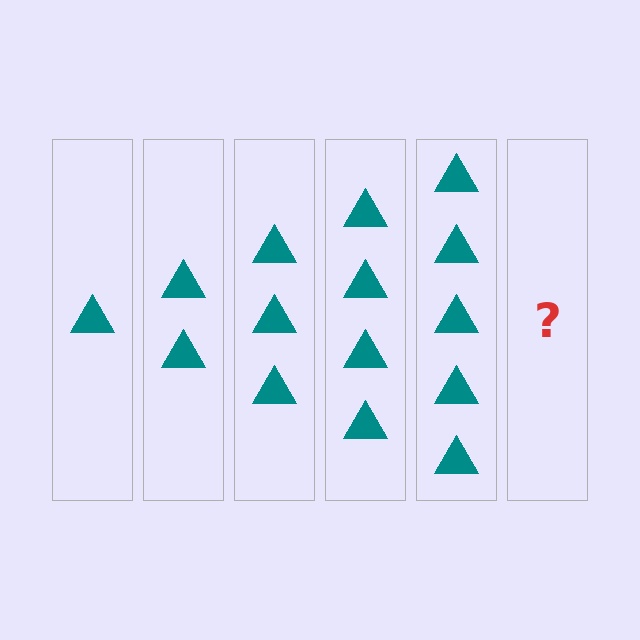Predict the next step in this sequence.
The next step is 6 triangles.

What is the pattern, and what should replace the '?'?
The pattern is that each step adds one more triangle. The '?' should be 6 triangles.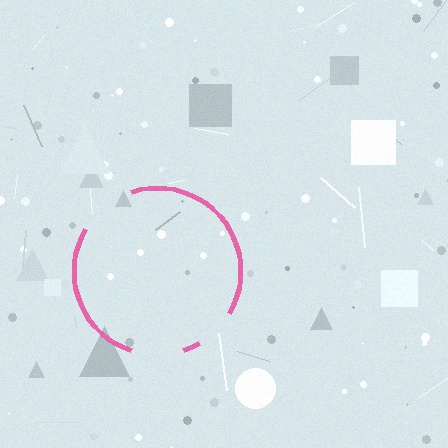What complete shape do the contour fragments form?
The contour fragments form a circle.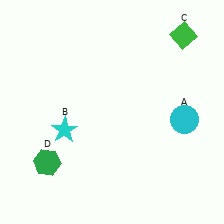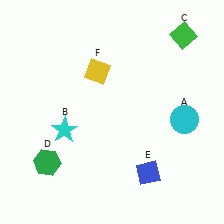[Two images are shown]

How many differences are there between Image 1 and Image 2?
There are 2 differences between the two images.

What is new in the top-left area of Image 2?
A yellow diamond (F) was added in the top-left area of Image 2.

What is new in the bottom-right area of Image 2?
A blue diamond (E) was added in the bottom-right area of Image 2.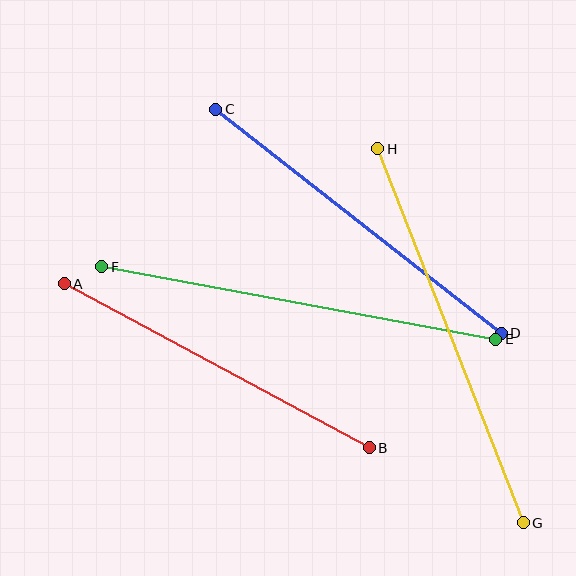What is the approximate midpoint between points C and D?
The midpoint is at approximately (359, 221) pixels.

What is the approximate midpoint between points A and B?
The midpoint is at approximately (217, 366) pixels.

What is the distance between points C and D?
The distance is approximately 363 pixels.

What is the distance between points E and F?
The distance is approximately 400 pixels.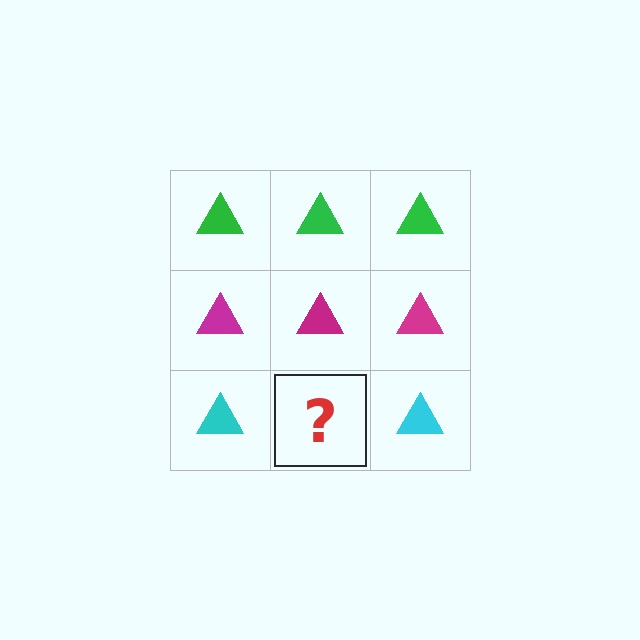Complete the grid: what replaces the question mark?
The question mark should be replaced with a cyan triangle.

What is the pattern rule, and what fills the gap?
The rule is that each row has a consistent color. The gap should be filled with a cyan triangle.